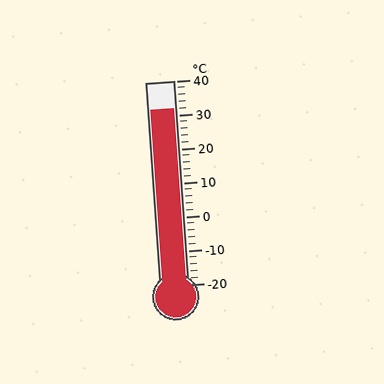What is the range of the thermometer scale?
The thermometer scale ranges from -20°C to 40°C.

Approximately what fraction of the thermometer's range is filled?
The thermometer is filled to approximately 85% of its range.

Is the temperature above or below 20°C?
The temperature is above 20°C.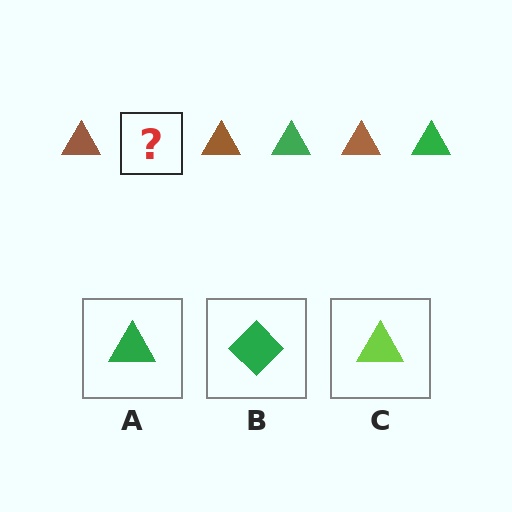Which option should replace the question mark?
Option A.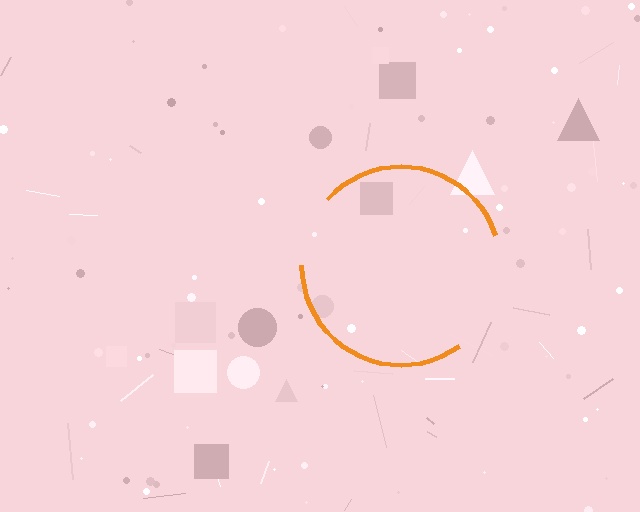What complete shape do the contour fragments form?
The contour fragments form a circle.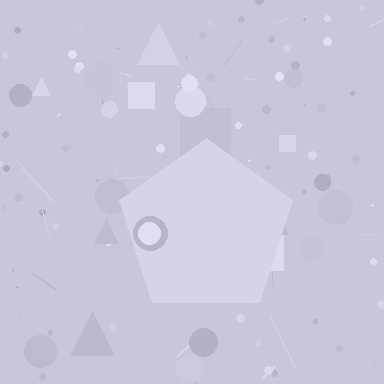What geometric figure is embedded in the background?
A pentagon is embedded in the background.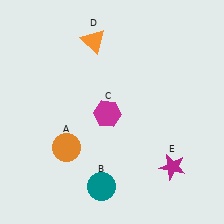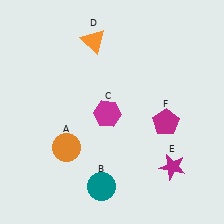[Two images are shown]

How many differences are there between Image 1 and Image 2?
There is 1 difference between the two images.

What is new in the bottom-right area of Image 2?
A magenta pentagon (F) was added in the bottom-right area of Image 2.